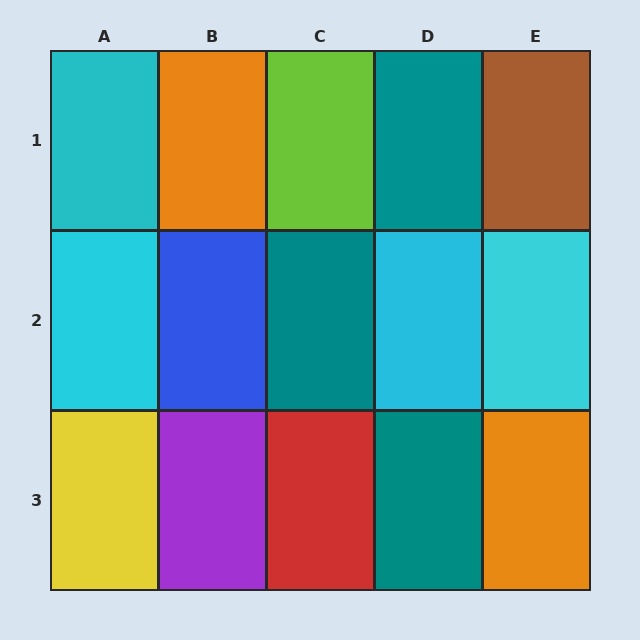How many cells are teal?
3 cells are teal.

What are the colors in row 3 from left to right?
Yellow, purple, red, teal, orange.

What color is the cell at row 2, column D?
Cyan.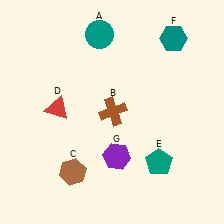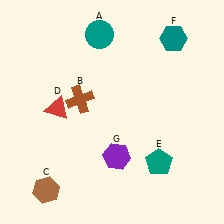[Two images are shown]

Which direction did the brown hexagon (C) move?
The brown hexagon (C) moved left.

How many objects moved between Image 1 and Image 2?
2 objects moved between the two images.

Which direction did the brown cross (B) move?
The brown cross (B) moved left.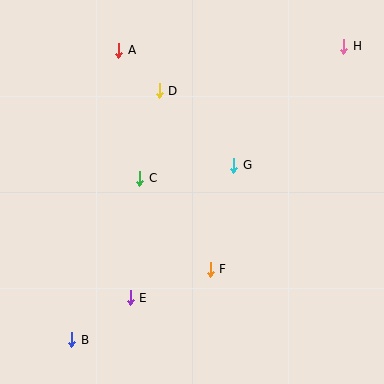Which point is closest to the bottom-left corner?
Point B is closest to the bottom-left corner.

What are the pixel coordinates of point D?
Point D is at (159, 91).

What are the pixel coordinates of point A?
Point A is at (119, 50).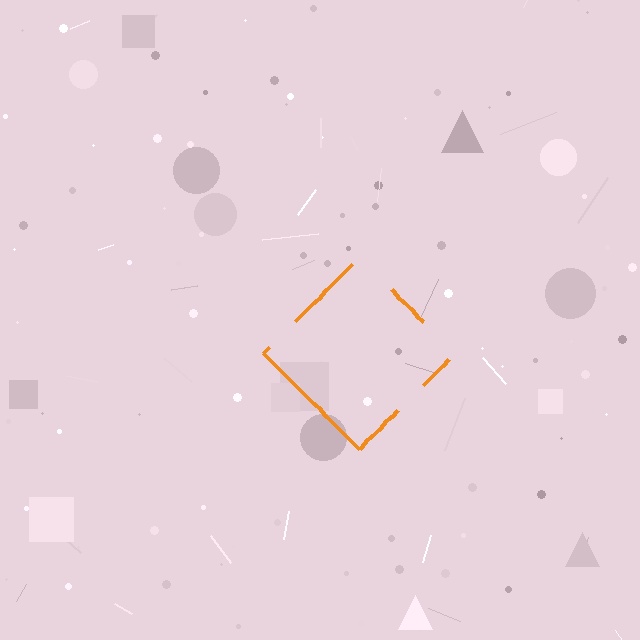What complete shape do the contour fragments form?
The contour fragments form a diamond.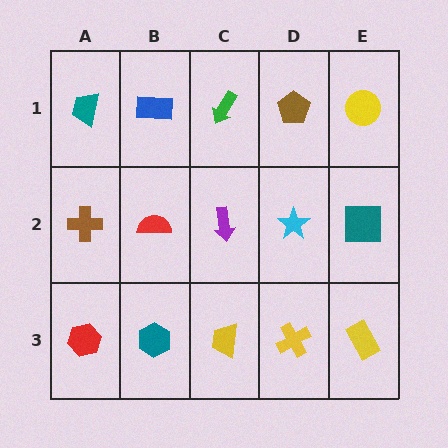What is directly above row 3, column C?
A purple arrow.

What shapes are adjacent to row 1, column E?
A teal square (row 2, column E), a brown pentagon (row 1, column D).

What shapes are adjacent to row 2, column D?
A brown pentagon (row 1, column D), a yellow cross (row 3, column D), a purple arrow (row 2, column C), a teal square (row 2, column E).